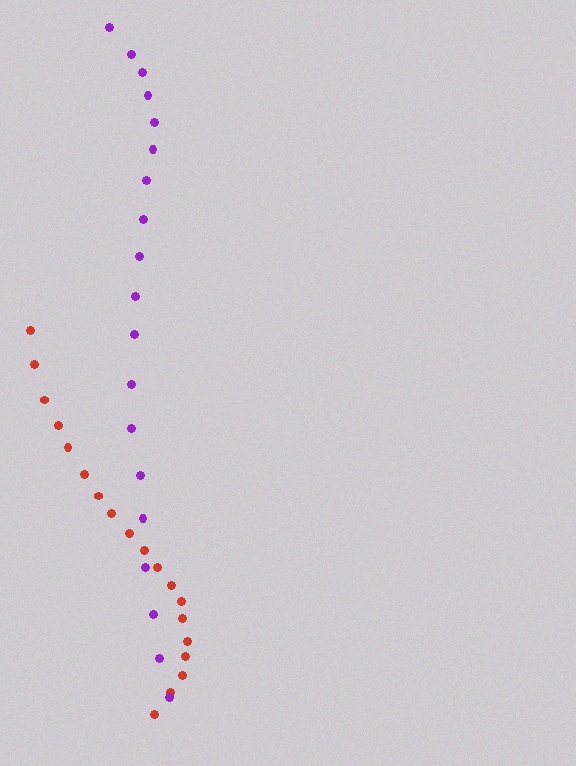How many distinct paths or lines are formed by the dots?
There are 2 distinct paths.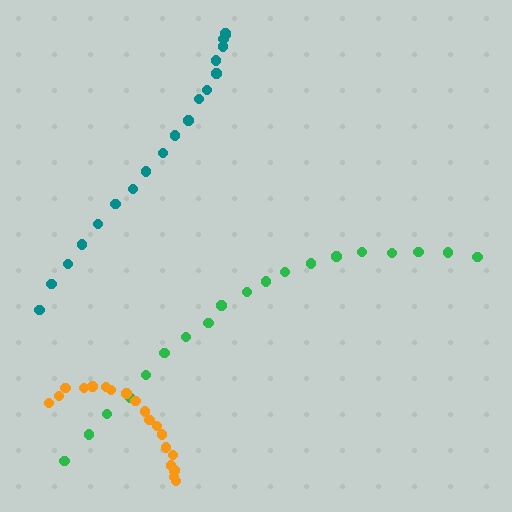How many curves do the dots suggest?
There are 3 distinct paths.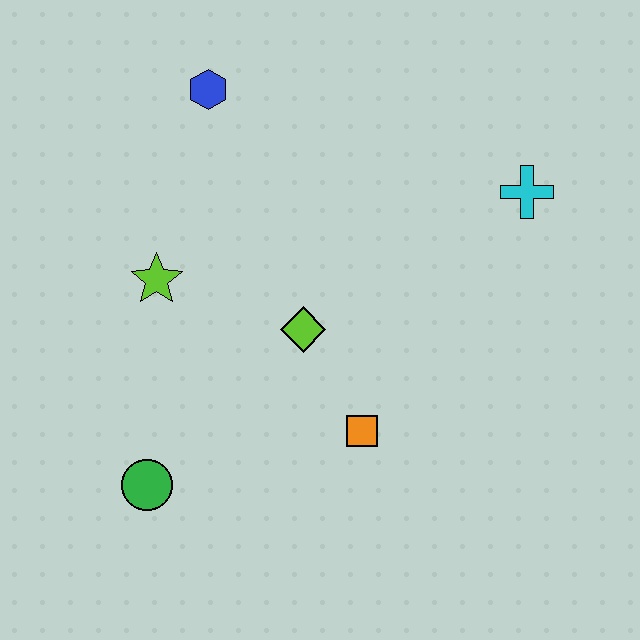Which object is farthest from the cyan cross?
The green circle is farthest from the cyan cross.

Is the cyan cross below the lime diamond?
No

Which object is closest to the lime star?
The lime diamond is closest to the lime star.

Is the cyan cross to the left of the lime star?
No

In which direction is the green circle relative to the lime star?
The green circle is below the lime star.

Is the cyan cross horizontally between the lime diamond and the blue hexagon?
No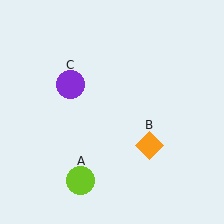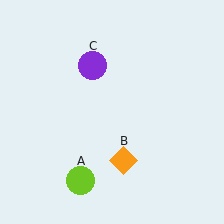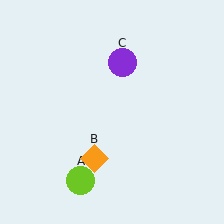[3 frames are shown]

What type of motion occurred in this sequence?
The orange diamond (object B), purple circle (object C) rotated clockwise around the center of the scene.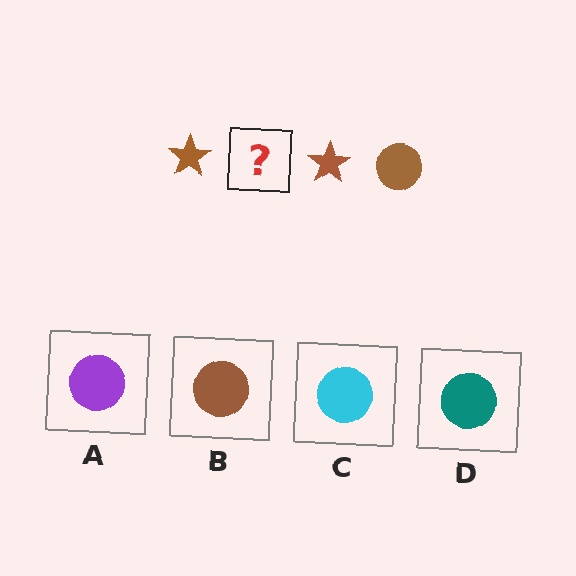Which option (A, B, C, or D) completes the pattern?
B.